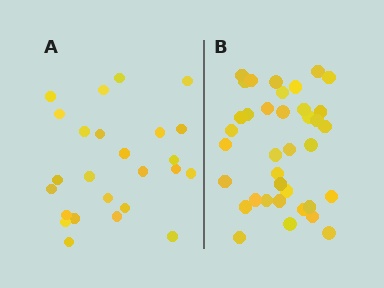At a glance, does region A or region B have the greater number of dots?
Region B (the right region) has more dots.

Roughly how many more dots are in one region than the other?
Region B has roughly 12 or so more dots than region A.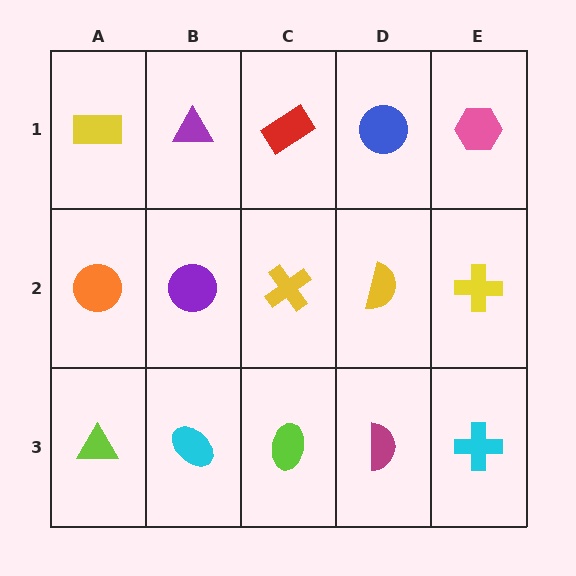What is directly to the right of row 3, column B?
A lime ellipse.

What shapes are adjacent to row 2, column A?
A yellow rectangle (row 1, column A), a lime triangle (row 3, column A), a purple circle (row 2, column B).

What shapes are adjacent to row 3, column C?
A yellow cross (row 2, column C), a cyan ellipse (row 3, column B), a magenta semicircle (row 3, column D).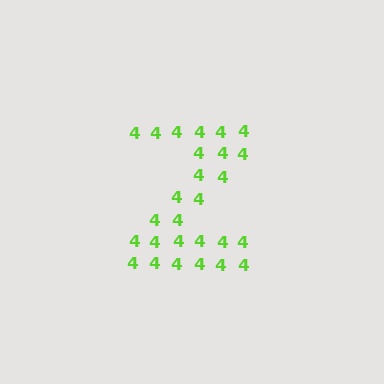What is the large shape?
The large shape is the letter Z.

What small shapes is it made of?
It is made of small digit 4's.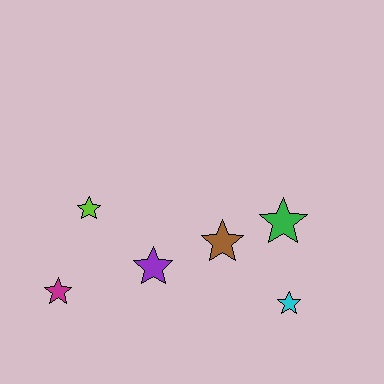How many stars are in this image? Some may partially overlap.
There are 6 stars.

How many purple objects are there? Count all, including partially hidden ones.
There is 1 purple object.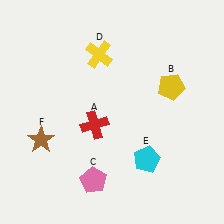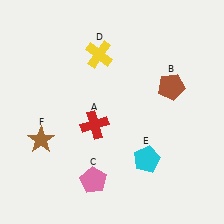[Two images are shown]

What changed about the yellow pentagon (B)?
In Image 1, B is yellow. In Image 2, it changed to brown.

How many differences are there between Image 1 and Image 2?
There is 1 difference between the two images.